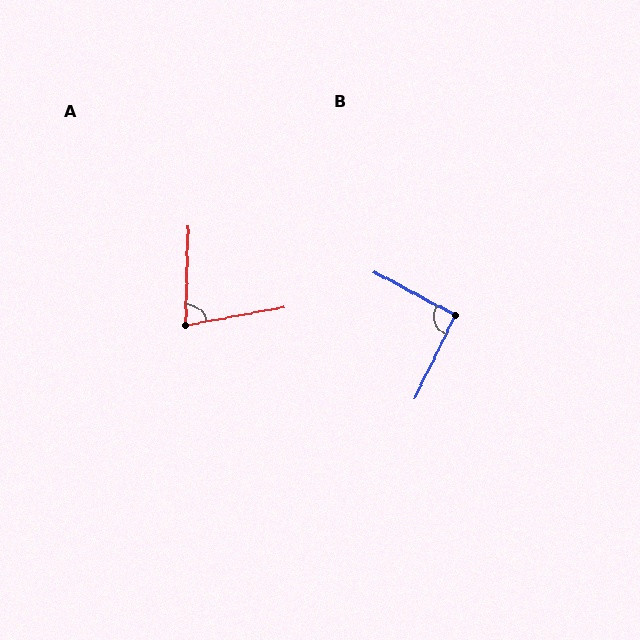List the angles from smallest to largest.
A (78°), B (92°).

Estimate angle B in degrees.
Approximately 92 degrees.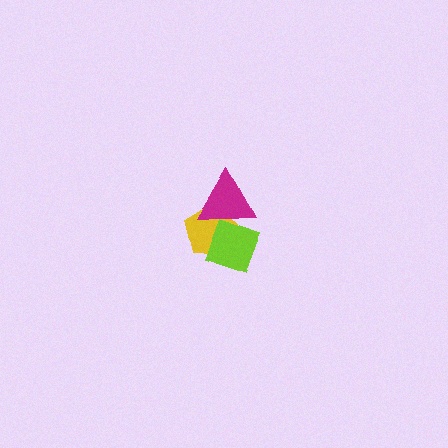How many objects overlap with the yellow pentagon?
2 objects overlap with the yellow pentagon.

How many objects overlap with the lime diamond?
2 objects overlap with the lime diamond.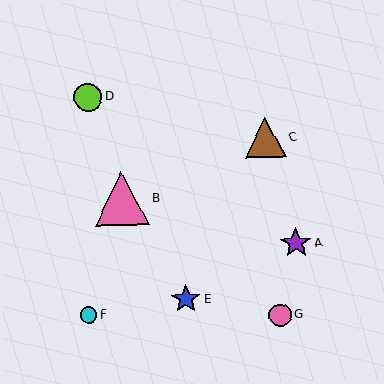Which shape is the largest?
The pink triangle (labeled B) is the largest.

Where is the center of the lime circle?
The center of the lime circle is at (88, 97).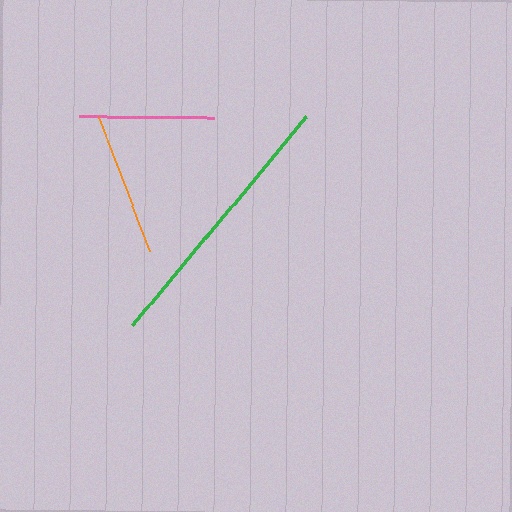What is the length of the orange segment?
The orange segment is approximately 144 pixels long.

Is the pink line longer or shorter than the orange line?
The orange line is longer than the pink line.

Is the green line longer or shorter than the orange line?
The green line is longer than the orange line.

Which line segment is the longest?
The green line is the longest at approximately 271 pixels.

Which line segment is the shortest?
The pink line is the shortest at approximately 135 pixels.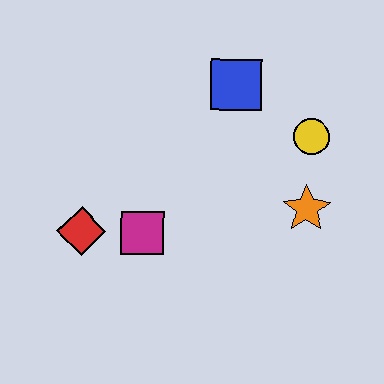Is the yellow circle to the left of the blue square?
No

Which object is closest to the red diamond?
The magenta square is closest to the red diamond.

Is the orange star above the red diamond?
Yes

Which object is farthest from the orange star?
The red diamond is farthest from the orange star.